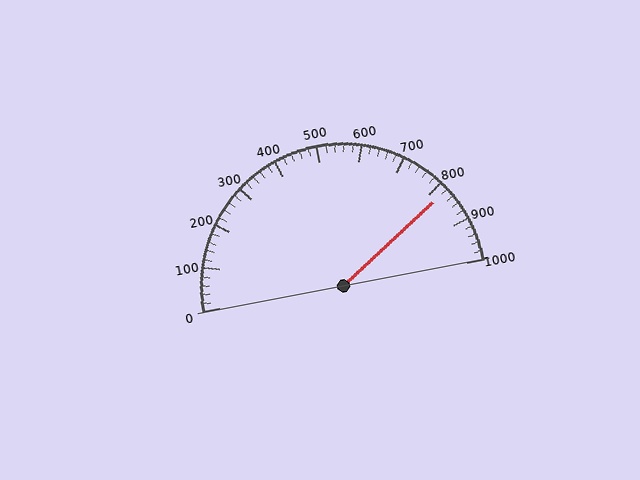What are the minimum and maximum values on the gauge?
The gauge ranges from 0 to 1000.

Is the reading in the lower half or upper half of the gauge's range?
The reading is in the upper half of the range (0 to 1000).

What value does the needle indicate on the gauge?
The needle indicates approximately 820.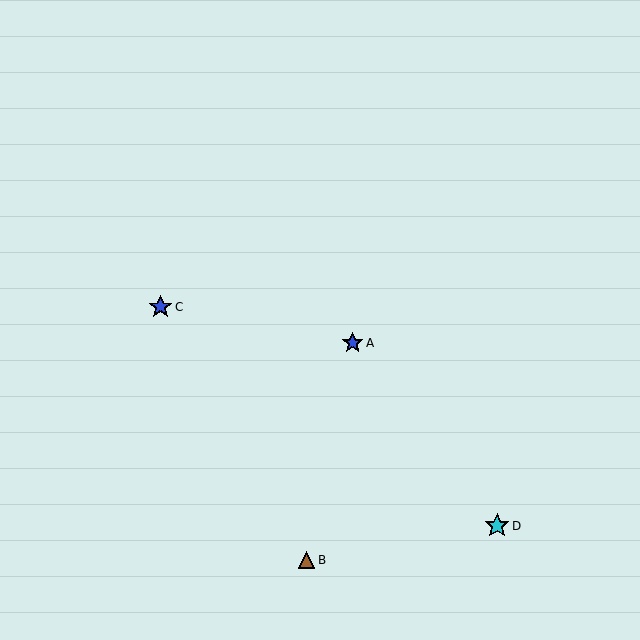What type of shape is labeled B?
Shape B is a brown triangle.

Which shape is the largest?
The cyan star (labeled D) is the largest.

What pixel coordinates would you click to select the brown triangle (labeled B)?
Click at (307, 560) to select the brown triangle B.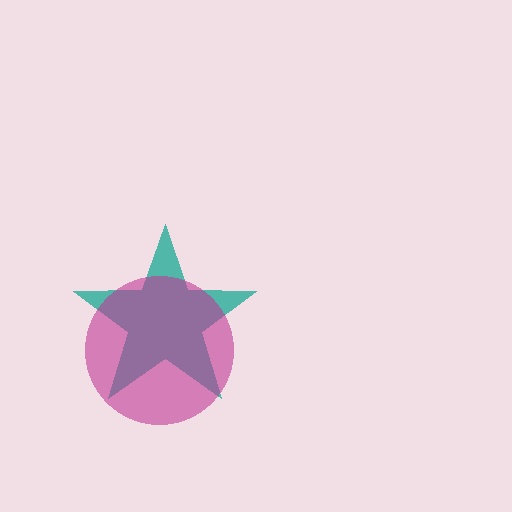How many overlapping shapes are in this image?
There are 2 overlapping shapes in the image.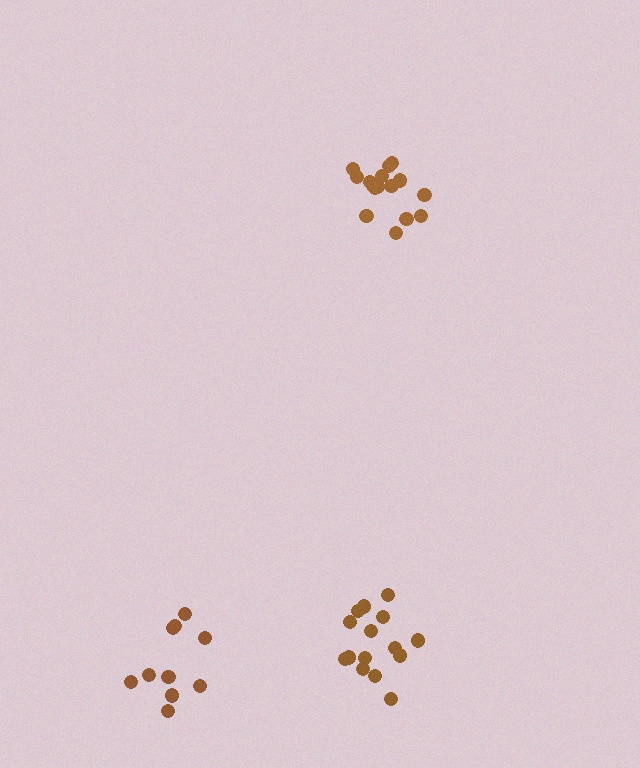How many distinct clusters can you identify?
There are 3 distinct clusters.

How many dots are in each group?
Group 1: 16 dots, Group 2: 10 dots, Group 3: 15 dots (41 total).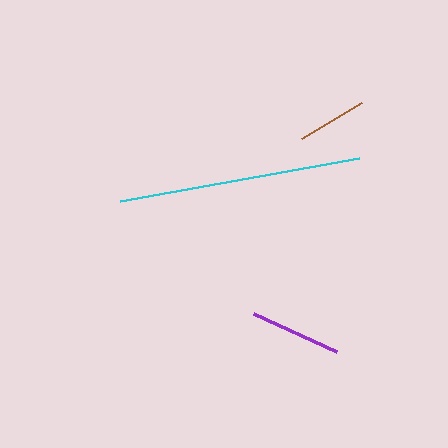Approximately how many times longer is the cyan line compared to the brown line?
The cyan line is approximately 3.5 times the length of the brown line.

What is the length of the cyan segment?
The cyan segment is approximately 242 pixels long.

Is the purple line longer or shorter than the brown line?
The purple line is longer than the brown line.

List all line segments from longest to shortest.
From longest to shortest: cyan, purple, brown.